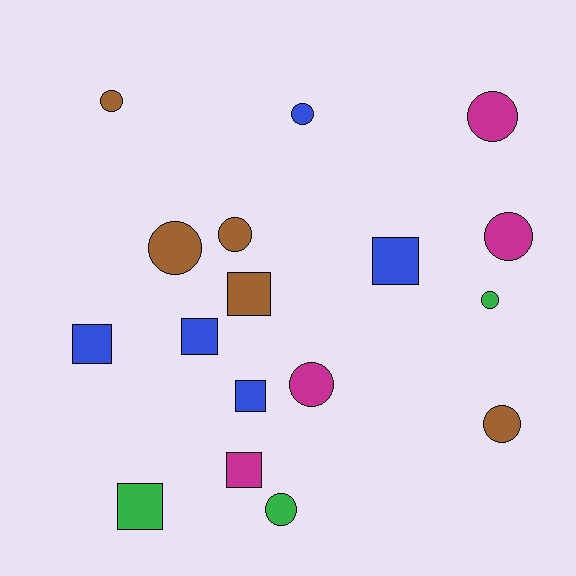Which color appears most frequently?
Blue, with 5 objects.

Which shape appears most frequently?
Circle, with 10 objects.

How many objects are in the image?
There are 17 objects.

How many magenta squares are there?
There is 1 magenta square.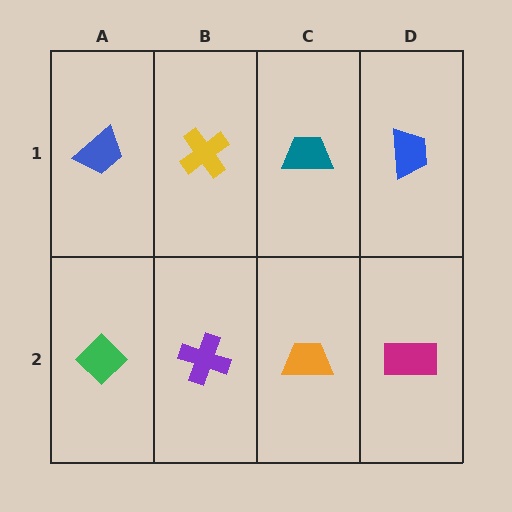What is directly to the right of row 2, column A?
A purple cross.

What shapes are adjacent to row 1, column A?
A green diamond (row 2, column A), a yellow cross (row 1, column B).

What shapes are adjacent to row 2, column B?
A yellow cross (row 1, column B), a green diamond (row 2, column A), an orange trapezoid (row 2, column C).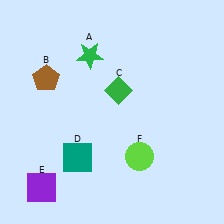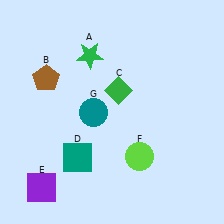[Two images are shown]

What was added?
A teal circle (G) was added in Image 2.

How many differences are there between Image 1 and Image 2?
There is 1 difference between the two images.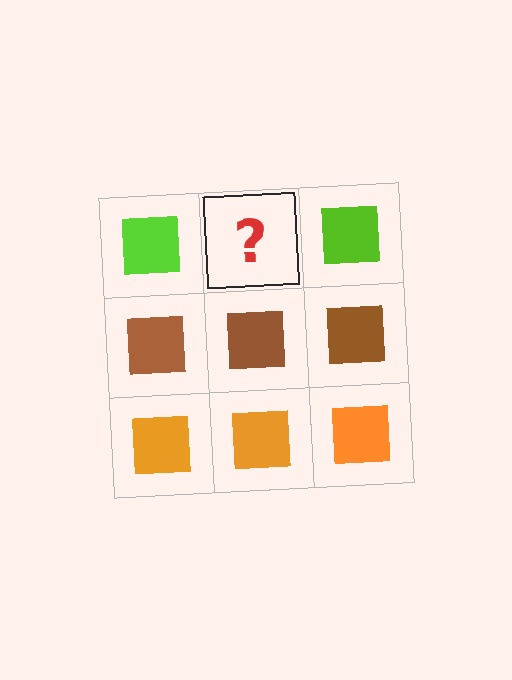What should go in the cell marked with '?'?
The missing cell should contain a lime square.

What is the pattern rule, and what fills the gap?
The rule is that each row has a consistent color. The gap should be filled with a lime square.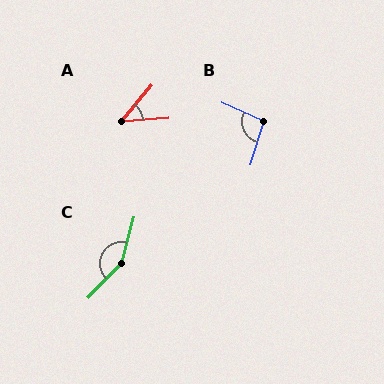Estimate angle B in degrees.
Approximately 97 degrees.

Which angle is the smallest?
A, at approximately 46 degrees.